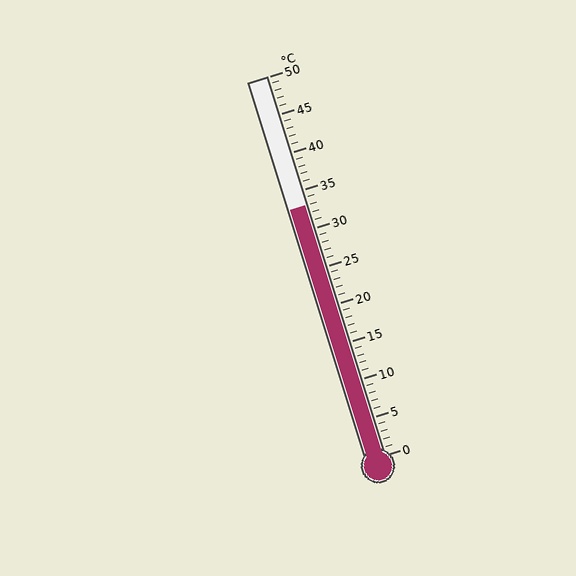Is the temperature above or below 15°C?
The temperature is above 15°C.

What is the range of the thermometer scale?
The thermometer scale ranges from 0°C to 50°C.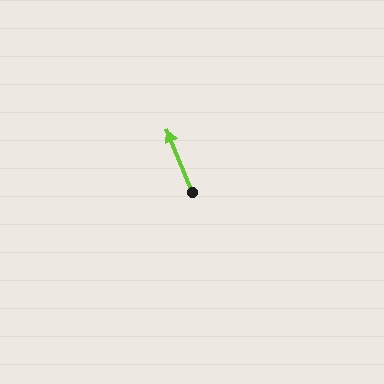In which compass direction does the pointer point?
North.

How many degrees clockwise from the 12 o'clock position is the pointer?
Approximately 338 degrees.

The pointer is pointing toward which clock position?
Roughly 11 o'clock.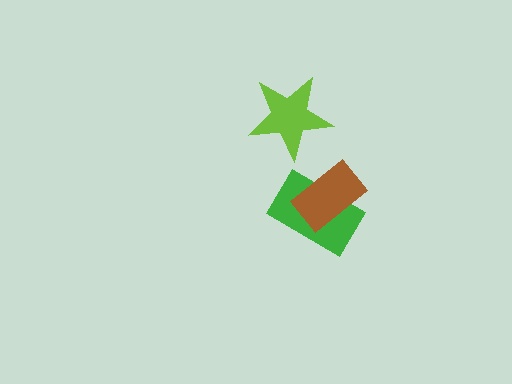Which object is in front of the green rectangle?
The brown rectangle is in front of the green rectangle.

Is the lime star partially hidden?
No, no other shape covers it.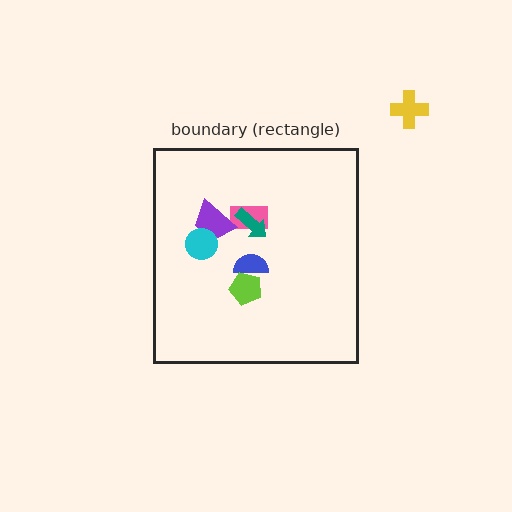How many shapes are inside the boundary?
6 inside, 1 outside.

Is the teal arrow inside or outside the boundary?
Inside.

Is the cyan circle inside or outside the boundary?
Inside.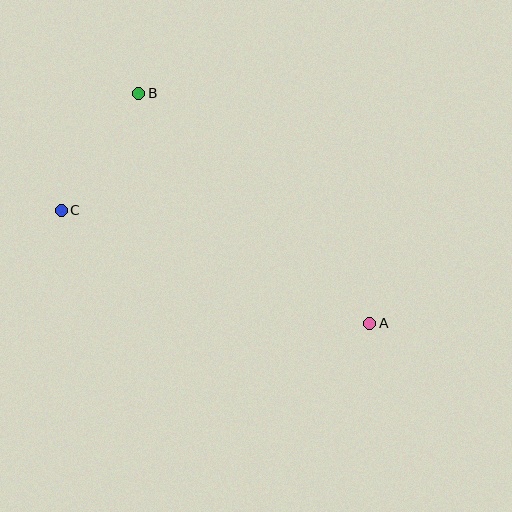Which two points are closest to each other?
Points B and C are closest to each other.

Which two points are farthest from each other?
Points A and C are farthest from each other.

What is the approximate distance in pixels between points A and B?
The distance between A and B is approximately 326 pixels.